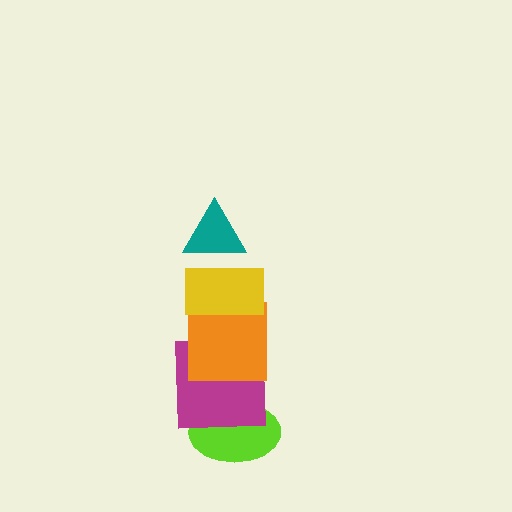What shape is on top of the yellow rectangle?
The teal triangle is on top of the yellow rectangle.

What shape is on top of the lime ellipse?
The magenta square is on top of the lime ellipse.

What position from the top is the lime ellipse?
The lime ellipse is 5th from the top.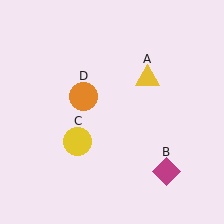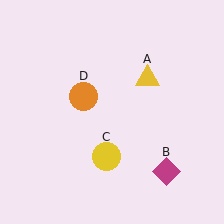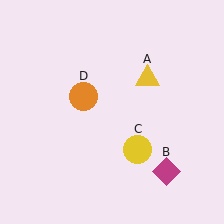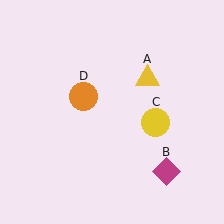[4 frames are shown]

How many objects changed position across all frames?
1 object changed position: yellow circle (object C).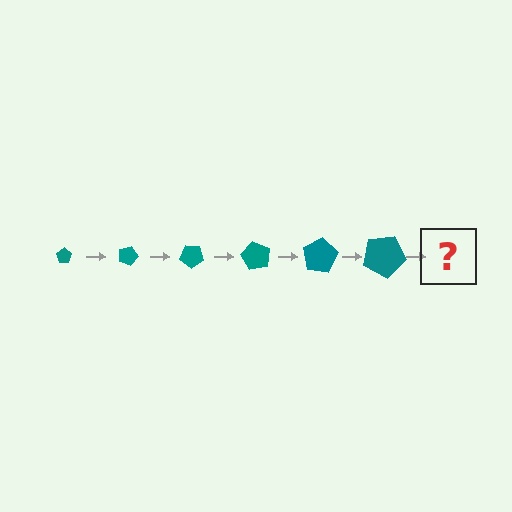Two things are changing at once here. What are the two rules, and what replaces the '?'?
The two rules are that the pentagon grows larger each step and it rotates 20 degrees each step. The '?' should be a pentagon, larger than the previous one and rotated 120 degrees from the start.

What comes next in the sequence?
The next element should be a pentagon, larger than the previous one and rotated 120 degrees from the start.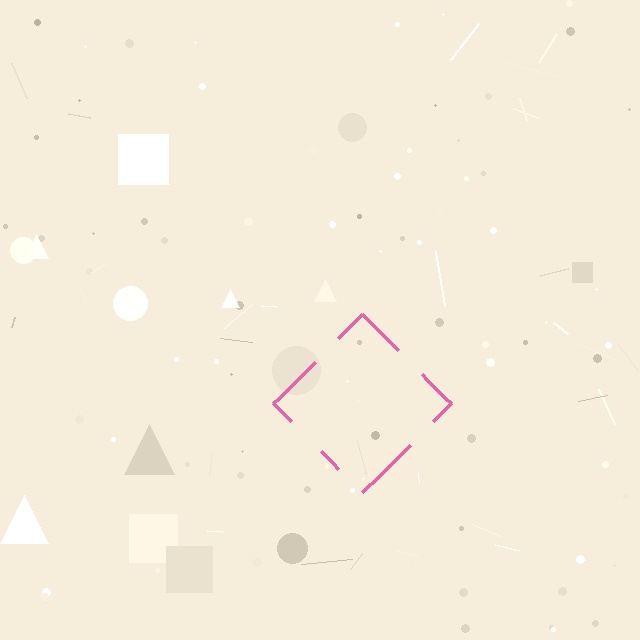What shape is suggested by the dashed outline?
The dashed outline suggests a diamond.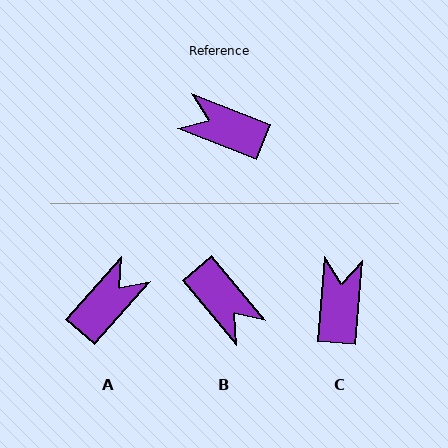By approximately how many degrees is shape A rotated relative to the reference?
Approximately 110 degrees clockwise.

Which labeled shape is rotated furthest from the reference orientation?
B, about 151 degrees away.